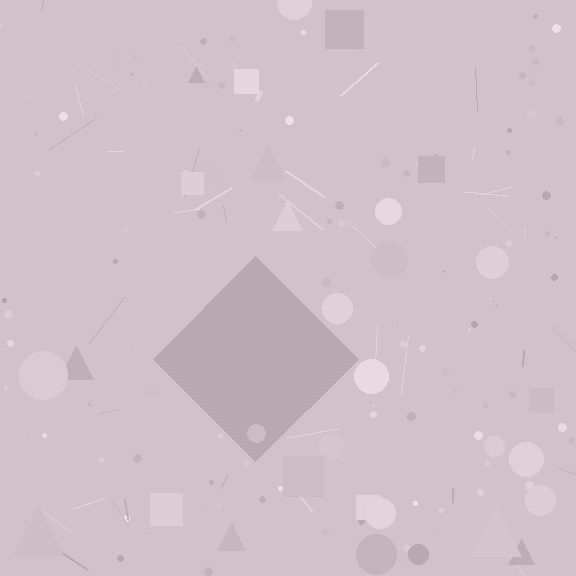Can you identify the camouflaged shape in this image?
The camouflaged shape is a diamond.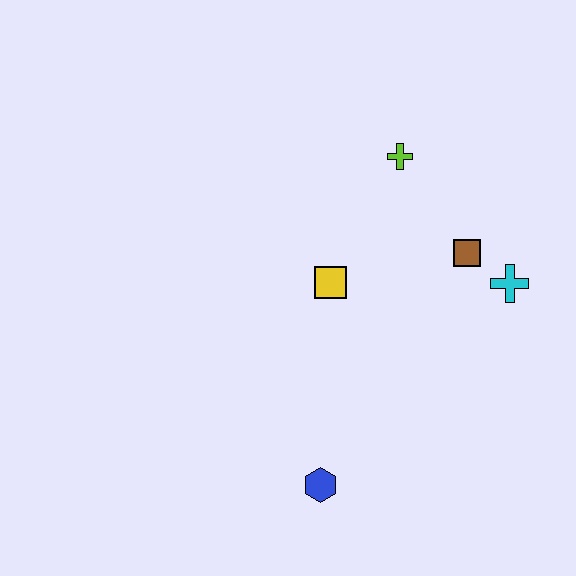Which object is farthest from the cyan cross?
The blue hexagon is farthest from the cyan cross.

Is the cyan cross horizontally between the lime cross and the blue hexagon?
No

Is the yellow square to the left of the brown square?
Yes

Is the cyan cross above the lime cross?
No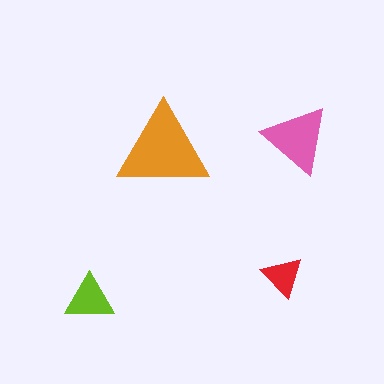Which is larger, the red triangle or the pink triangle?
The pink one.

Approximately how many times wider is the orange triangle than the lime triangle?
About 2 times wider.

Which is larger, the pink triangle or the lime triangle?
The pink one.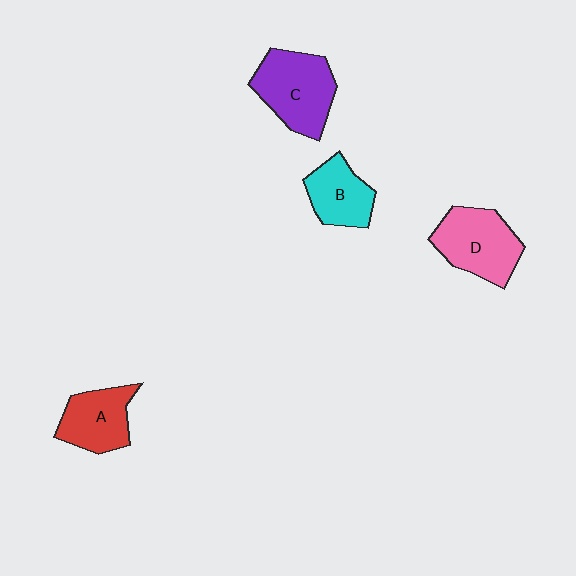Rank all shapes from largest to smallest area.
From largest to smallest: C (purple), D (pink), A (red), B (cyan).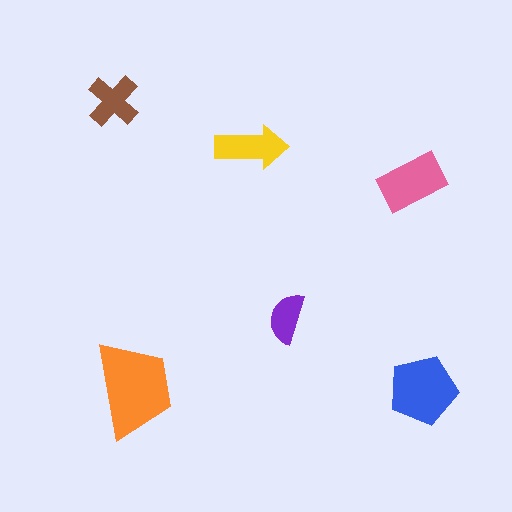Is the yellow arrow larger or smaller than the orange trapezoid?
Smaller.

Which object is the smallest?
The purple semicircle.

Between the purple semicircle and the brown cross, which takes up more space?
The brown cross.